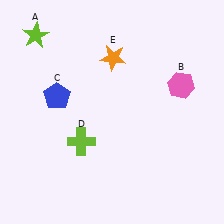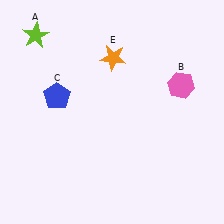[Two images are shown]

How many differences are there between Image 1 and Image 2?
There is 1 difference between the two images.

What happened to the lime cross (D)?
The lime cross (D) was removed in Image 2. It was in the bottom-left area of Image 1.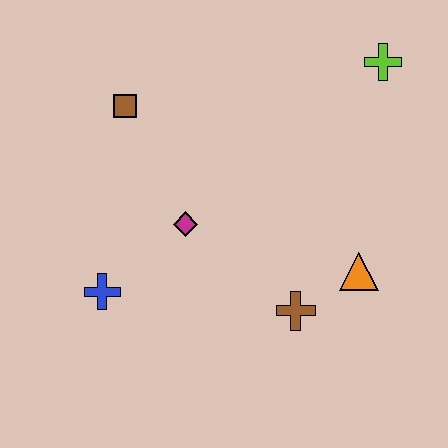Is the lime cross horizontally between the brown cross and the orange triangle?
No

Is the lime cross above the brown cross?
Yes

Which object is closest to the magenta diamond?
The blue cross is closest to the magenta diamond.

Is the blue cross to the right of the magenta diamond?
No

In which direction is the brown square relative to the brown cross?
The brown square is above the brown cross.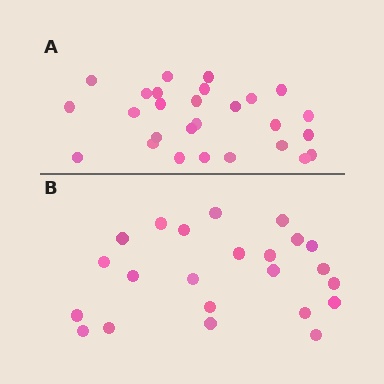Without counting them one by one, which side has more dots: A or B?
Region A (the top region) has more dots.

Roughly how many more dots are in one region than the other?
Region A has about 4 more dots than region B.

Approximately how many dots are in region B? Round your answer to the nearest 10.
About 20 dots. (The exact count is 23, which rounds to 20.)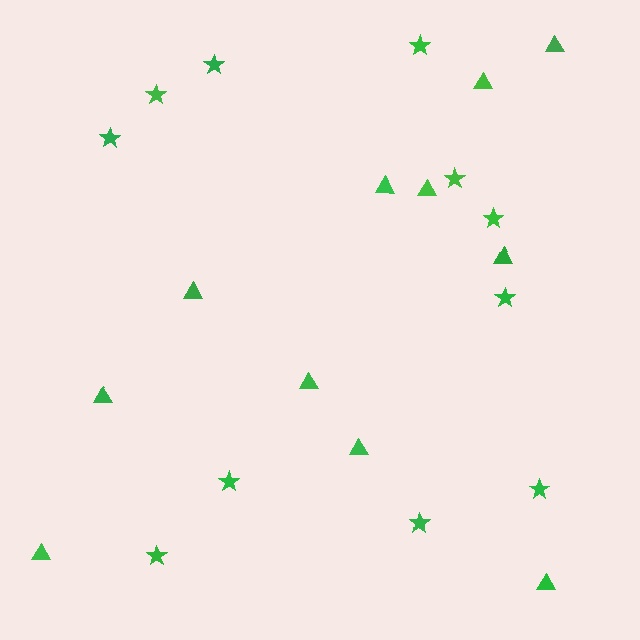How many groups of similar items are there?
There are 2 groups: one group of triangles (11) and one group of stars (11).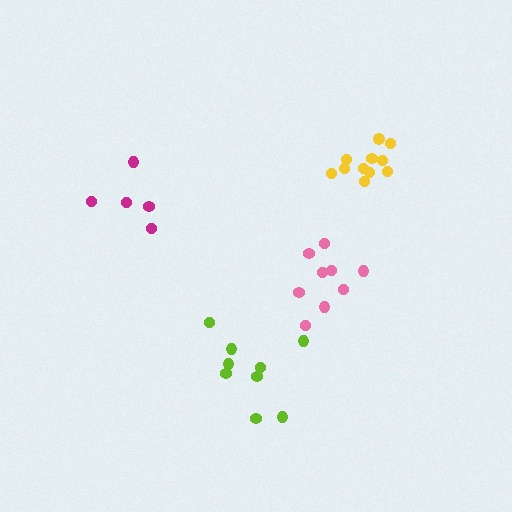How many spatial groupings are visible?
There are 4 spatial groupings.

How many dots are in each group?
Group 1: 5 dots, Group 2: 9 dots, Group 3: 9 dots, Group 4: 11 dots (34 total).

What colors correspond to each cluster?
The clusters are colored: magenta, pink, lime, yellow.